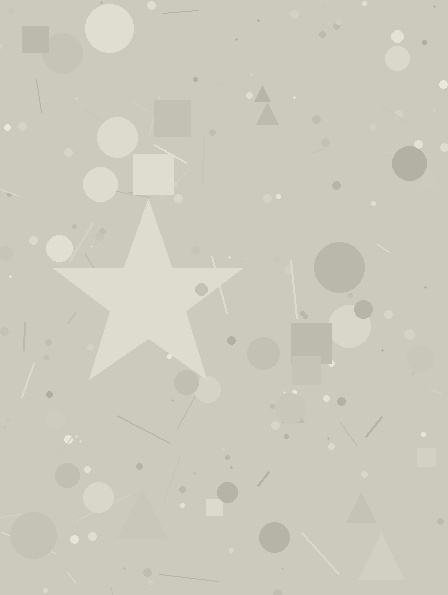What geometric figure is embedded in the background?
A star is embedded in the background.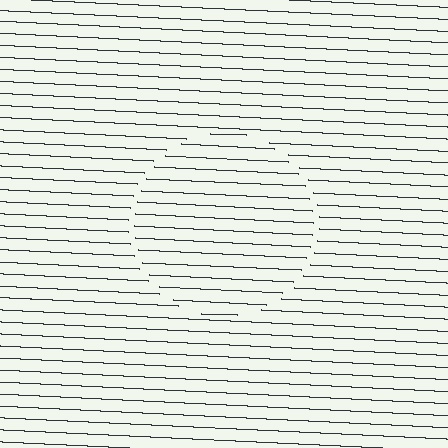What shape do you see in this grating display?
An illusory circle. The interior of the shape contains the same grating, shifted by half a period — the contour is defined by the phase discontinuity where line-ends from the inner and outer gratings abut.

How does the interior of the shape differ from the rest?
The interior of the shape contains the same grating, shifted by half a period — the contour is defined by the phase discontinuity where line-ends from the inner and outer gratings abut.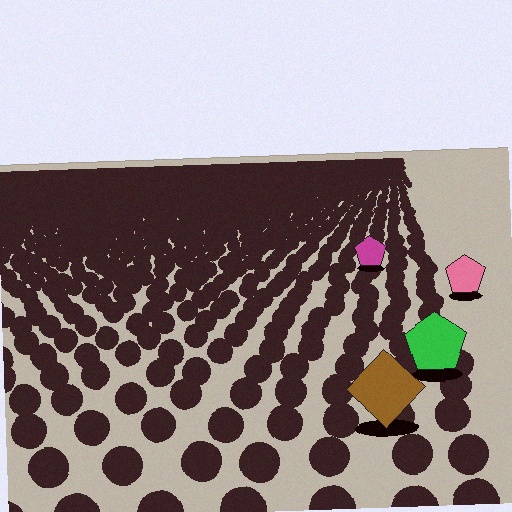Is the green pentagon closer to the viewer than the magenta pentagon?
Yes. The green pentagon is closer — you can tell from the texture gradient: the ground texture is coarser near it.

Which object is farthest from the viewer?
The magenta pentagon is farthest from the viewer. It appears smaller and the ground texture around it is denser.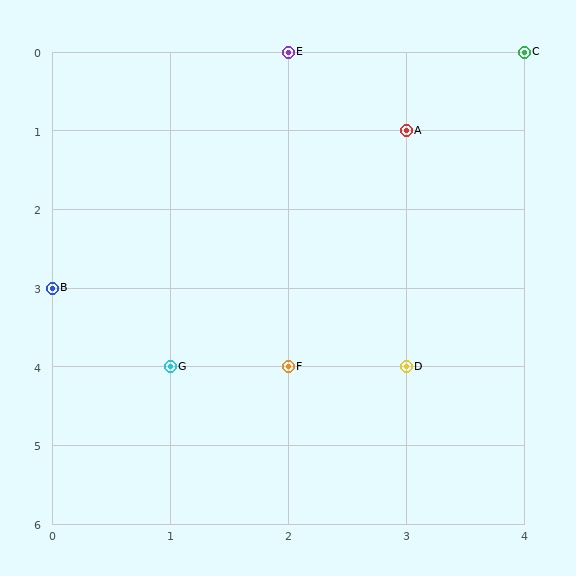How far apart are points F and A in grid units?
Points F and A are 1 column and 3 rows apart (about 3.2 grid units diagonally).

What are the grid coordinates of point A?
Point A is at grid coordinates (3, 1).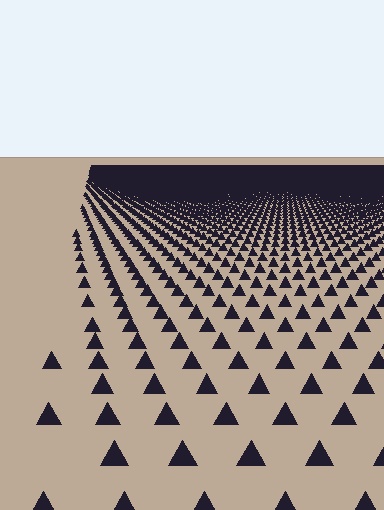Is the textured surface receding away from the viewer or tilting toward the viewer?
The surface is receding away from the viewer. Texture elements get smaller and denser toward the top.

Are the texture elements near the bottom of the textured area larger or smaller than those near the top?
Larger. Near the bottom, elements are closer to the viewer and appear at a bigger on-screen size.